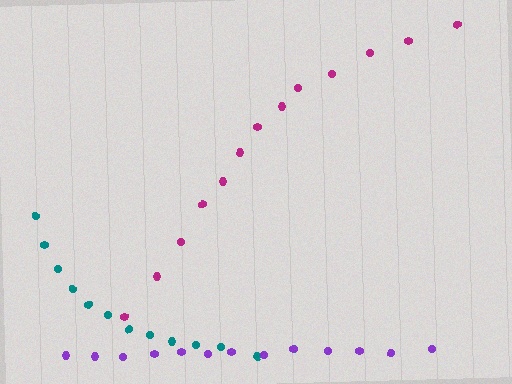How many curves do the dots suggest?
There are 3 distinct paths.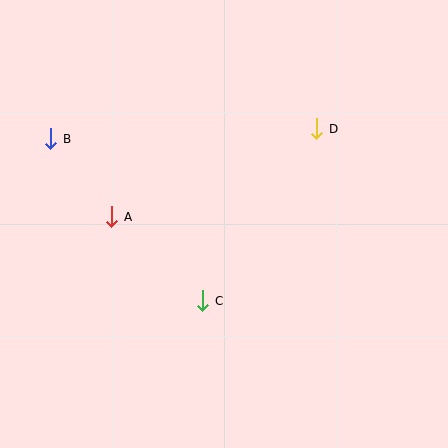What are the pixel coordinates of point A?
Point A is at (112, 217).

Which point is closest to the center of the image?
Point C at (203, 301) is closest to the center.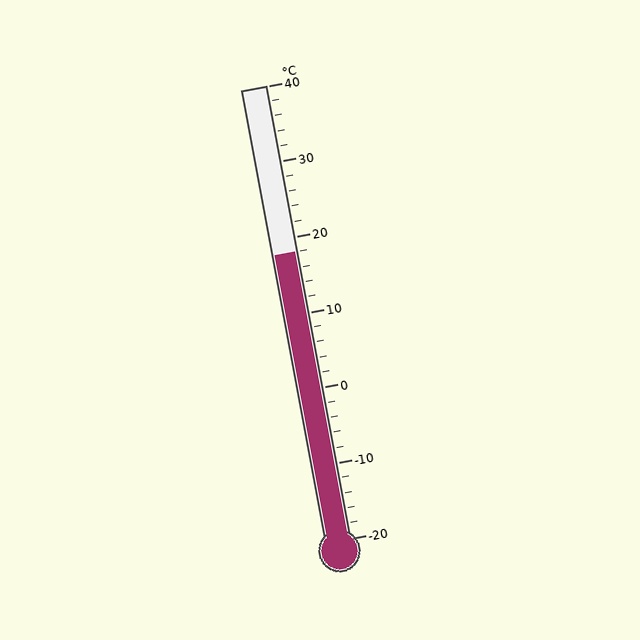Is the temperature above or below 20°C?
The temperature is below 20°C.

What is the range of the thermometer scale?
The thermometer scale ranges from -20°C to 40°C.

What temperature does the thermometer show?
The thermometer shows approximately 18°C.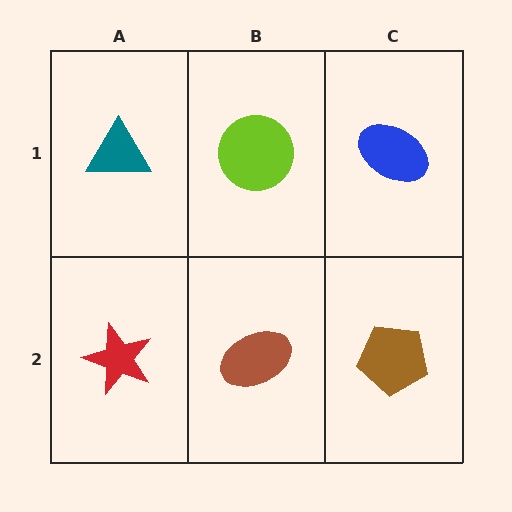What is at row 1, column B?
A lime circle.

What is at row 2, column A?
A red star.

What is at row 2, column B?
A brown ellipse.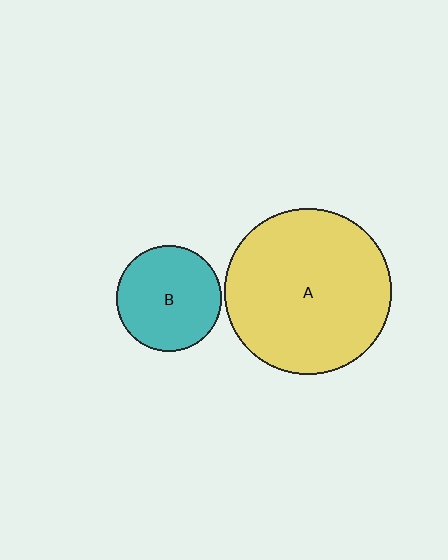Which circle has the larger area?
Circle A (yellow).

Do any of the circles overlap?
No, none of the circles overlap.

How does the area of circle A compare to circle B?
Approximately 2.5 times.